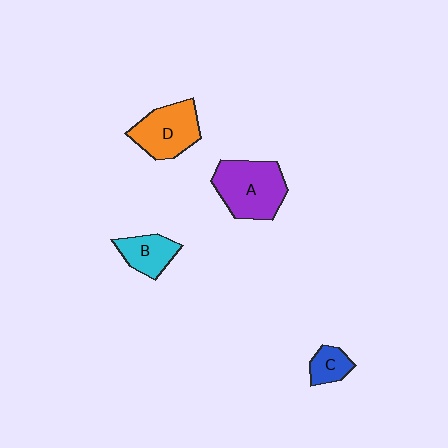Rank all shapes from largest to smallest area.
From largest to smallest: A (purple), D (orange), B (cyan), C (blue).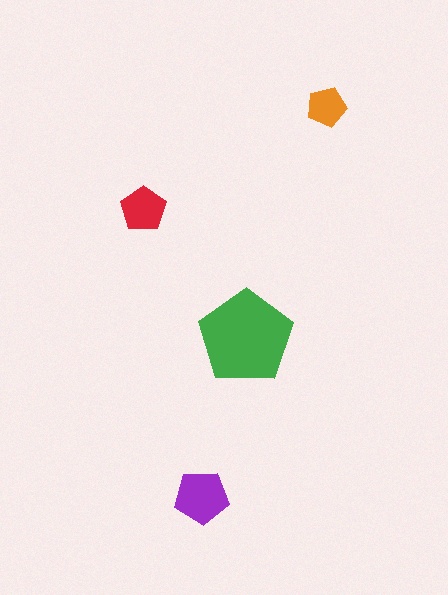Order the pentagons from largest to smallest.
the green one, the purple one, the red one, the orange one.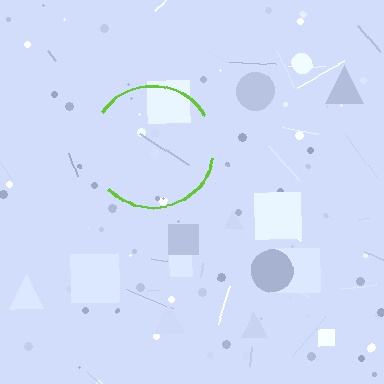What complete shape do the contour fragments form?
The contour fragments form a circle.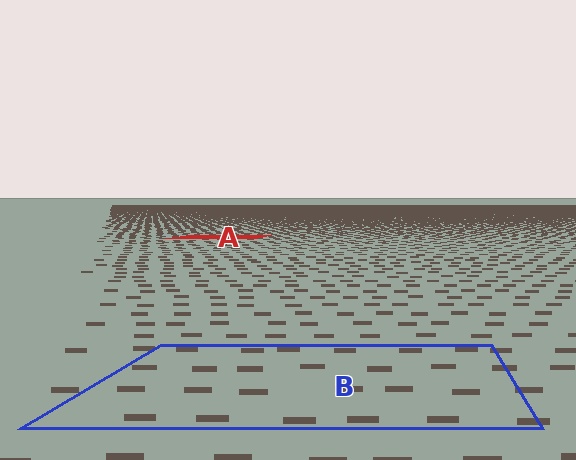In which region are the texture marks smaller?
The texture marks are smaller in region A, because it is farther away.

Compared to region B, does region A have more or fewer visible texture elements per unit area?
Region A has more texture elements per unit area — they are packed more densely because it is farther away.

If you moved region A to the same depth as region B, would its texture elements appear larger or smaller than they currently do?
They would appear larger. At a closer depth, the same texture elements are projected at a bigger on-screen size.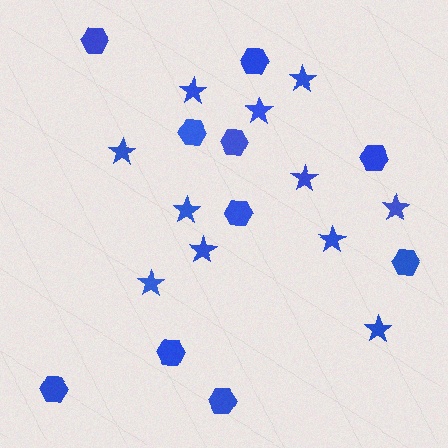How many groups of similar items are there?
There are 2 groups: one group of stars (11) and one group of hexagons (10).